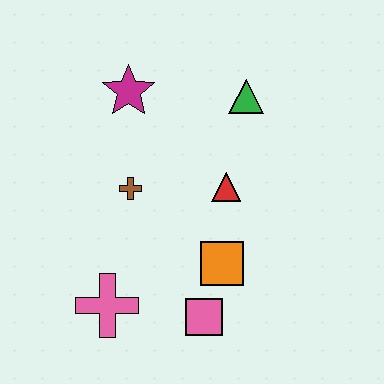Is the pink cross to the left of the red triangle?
Yes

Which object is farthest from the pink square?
The magenta star is farthest from the pink square.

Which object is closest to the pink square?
The orange square is closest to the pink square.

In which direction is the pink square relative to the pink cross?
The pink square is to the right of the pink cross.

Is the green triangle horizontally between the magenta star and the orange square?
No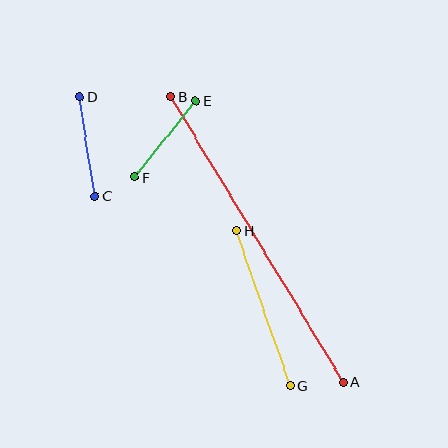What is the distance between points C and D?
The distance is approximately 101 pixels.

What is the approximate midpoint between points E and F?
The midpoint is at approximately (165, 139) pixels.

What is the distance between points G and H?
The distance is approximately 164 pixels.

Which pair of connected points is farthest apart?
Points A and B are farthest apart.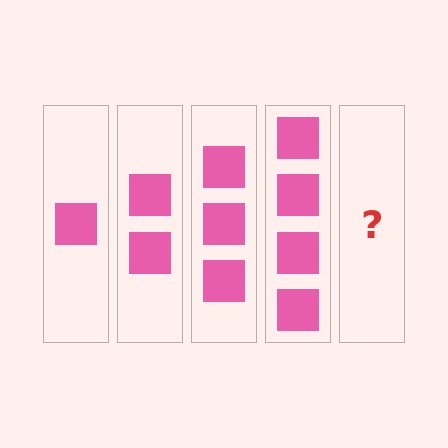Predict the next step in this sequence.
The next step is 5 squares.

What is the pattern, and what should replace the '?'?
The pattern is that each step adds one more square. The '?' should be 5 squares.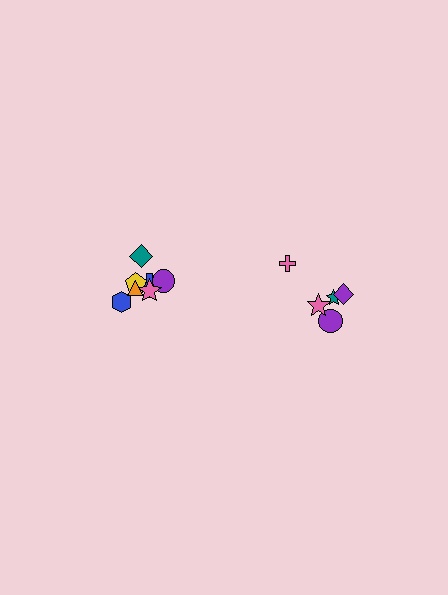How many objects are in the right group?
There are 5 objects.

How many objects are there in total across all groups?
There are 12 objects.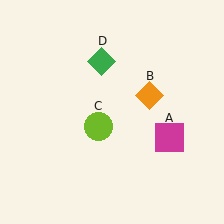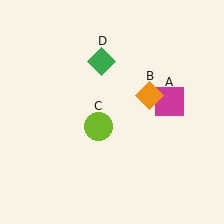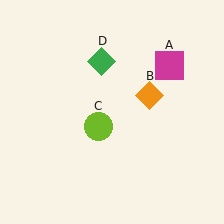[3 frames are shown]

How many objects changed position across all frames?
1 object changed position: magenta square (object A).